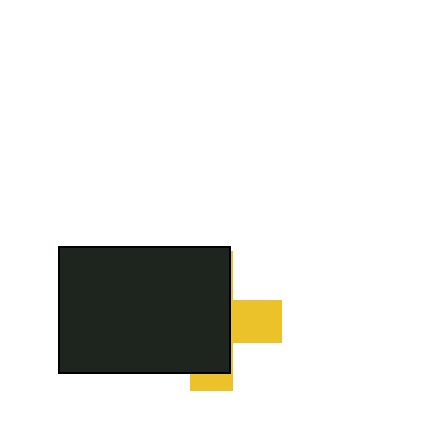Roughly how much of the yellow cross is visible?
A small part of it is visible (roughly 30%).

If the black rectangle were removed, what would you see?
You would see the complete yellow cross.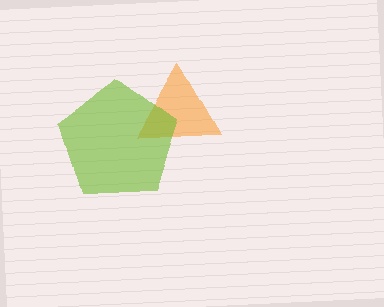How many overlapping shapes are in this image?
There are 2 overlapping shapes in the image.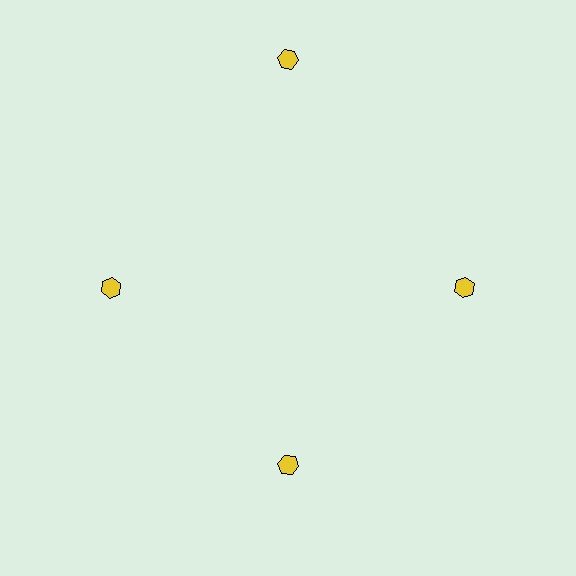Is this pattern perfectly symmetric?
No. The 4 yellow hexagons are arranged in a ring, but one element near the 12 o'clock position is pushed outward from the center, breaking the 4-fold rotational symmetry.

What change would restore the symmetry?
The symmetry would be restored by moving it inward, back onto the ring so that all 4 hexagons sit at equal angles and equal distance from the center.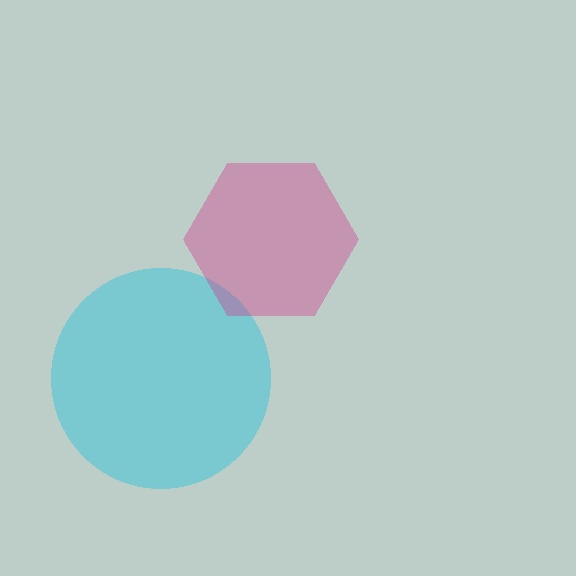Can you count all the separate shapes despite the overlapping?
Yes, there are 2 separate shapes.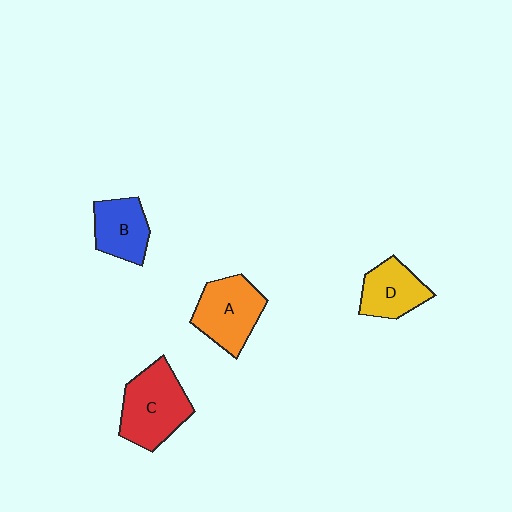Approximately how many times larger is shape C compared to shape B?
Approximately 1.5 times.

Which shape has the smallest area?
Shape B (blue).